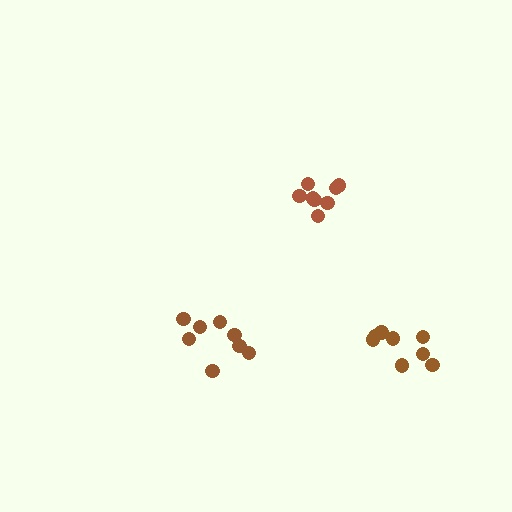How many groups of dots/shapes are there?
There are 3 groups.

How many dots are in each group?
Group 1: 8 dots, Group 2: 8 dots, Group 3: 8 dots (24 total).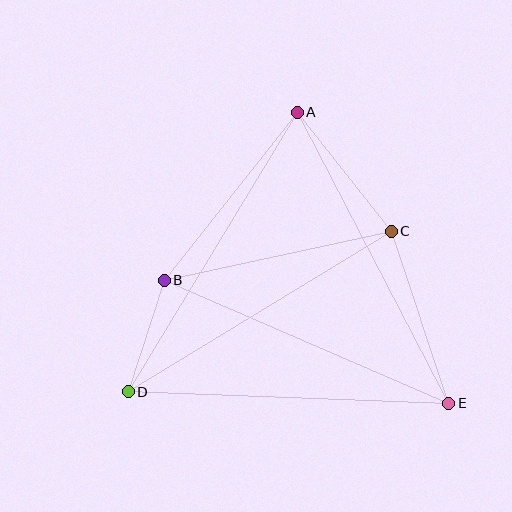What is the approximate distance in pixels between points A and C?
The distance between A and C is approximately 152 pixels.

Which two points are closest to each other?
Points B and D are closest to each other.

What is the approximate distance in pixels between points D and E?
The distance between D and E is approximately 321 pixels.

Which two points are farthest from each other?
Points A and E are farthest from each other.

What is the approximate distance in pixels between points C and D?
The distance between C and D is approximately 308 pixels.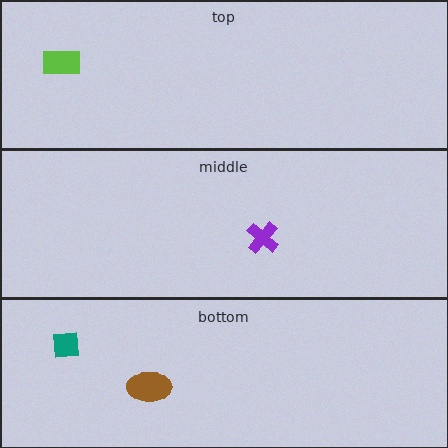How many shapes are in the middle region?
1.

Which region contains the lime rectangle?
The top region.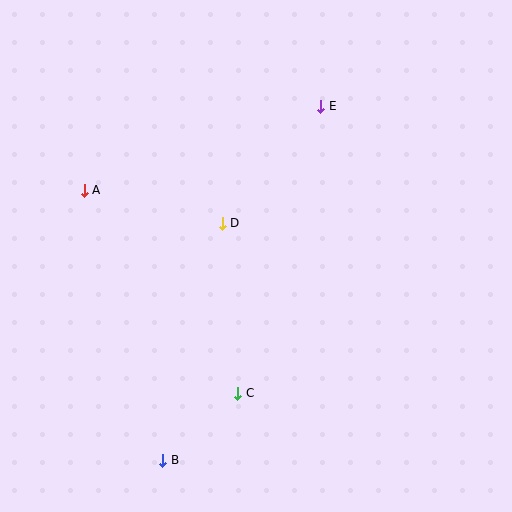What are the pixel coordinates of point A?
Point A is at (84, 190).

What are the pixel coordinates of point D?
Point D is at (222, 223).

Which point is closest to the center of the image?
Point D at (222, 223) is closest to the center.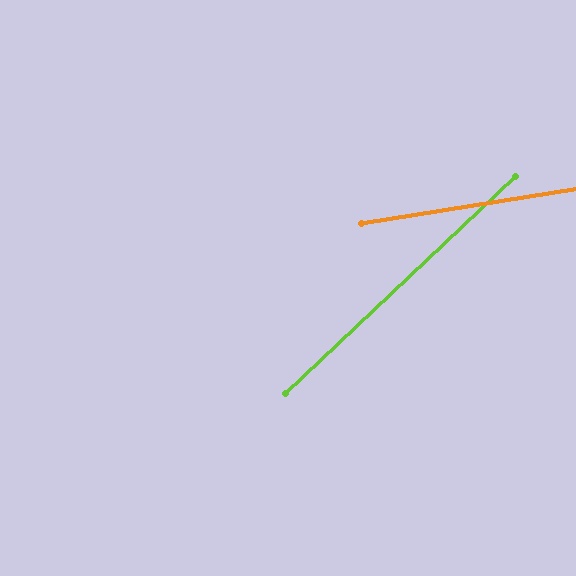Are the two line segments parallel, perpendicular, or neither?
Neither parallel nor perpendicular — they differ by about 34°.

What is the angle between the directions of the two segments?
Approximately 34 degrees.